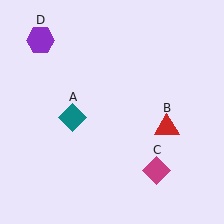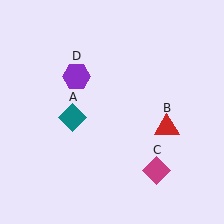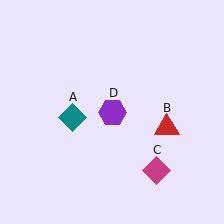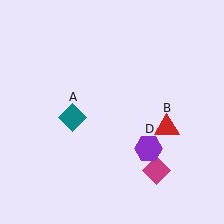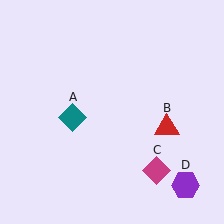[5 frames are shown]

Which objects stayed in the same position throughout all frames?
Teal diamond (object A) and red triangle (object B) and magenta diamond (object C) remained stationary.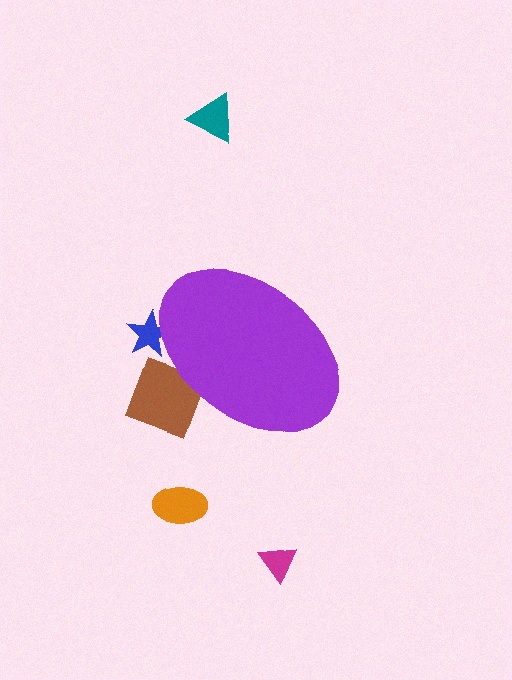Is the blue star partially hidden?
Yes, the blue star is partially hidden behind the purple ellipse.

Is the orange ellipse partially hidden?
No, the orange ellipse is fully visible.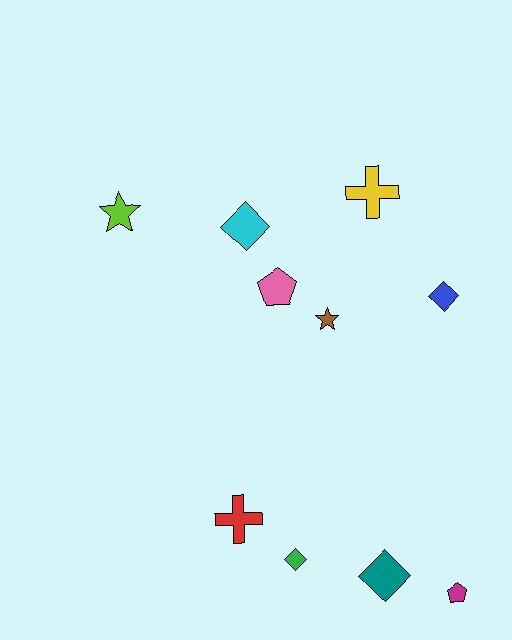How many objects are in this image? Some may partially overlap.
There are 10 objects.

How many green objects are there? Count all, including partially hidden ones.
There is 1 green object.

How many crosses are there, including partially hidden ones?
There are 2 crosses.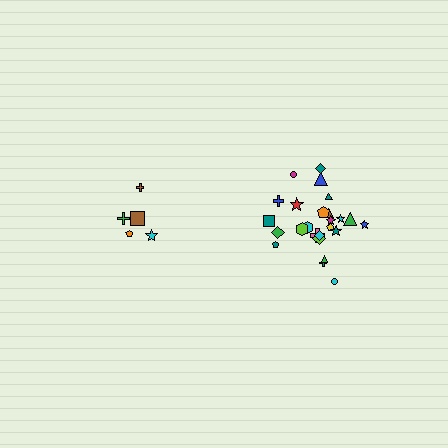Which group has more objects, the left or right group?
The right group.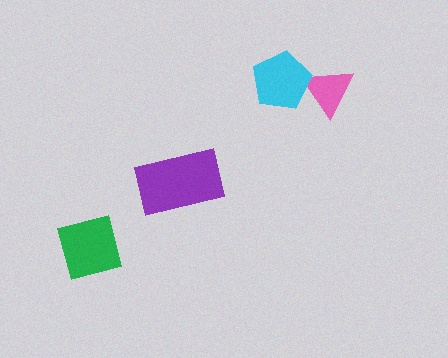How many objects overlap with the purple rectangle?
0 objects overlap with the purple rectangle.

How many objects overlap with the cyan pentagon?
1 object overlaps with the cyan pentagon.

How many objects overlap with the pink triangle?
1 object overlaps with the pink triangle.